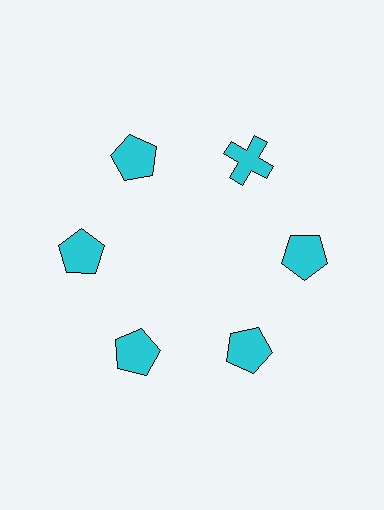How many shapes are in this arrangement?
There are 6 shapes arranged in a ring pattern.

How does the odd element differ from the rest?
It has a different shape: cross instead of pentagon.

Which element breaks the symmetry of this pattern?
The cyan cross at roughly the 1 o'clock position breaks the symmetry. All other shapes are cyan pentagons.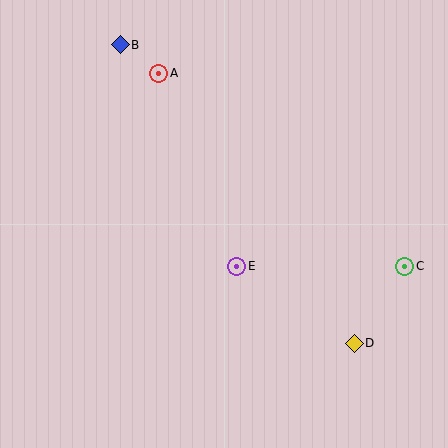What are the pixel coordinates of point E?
Point E is at (237, 266).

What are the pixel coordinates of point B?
Point B is at (120, 45).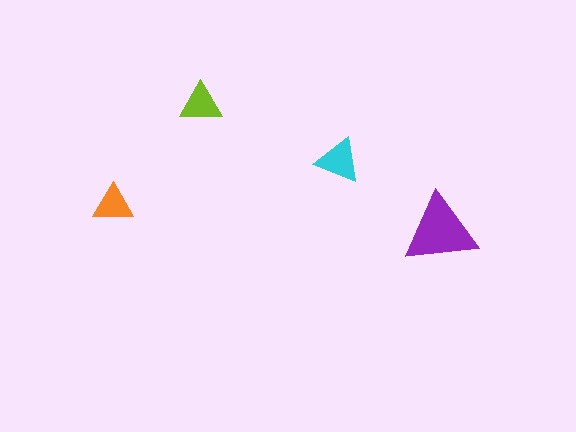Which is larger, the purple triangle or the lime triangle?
The purple one.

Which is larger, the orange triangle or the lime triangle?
The lime one.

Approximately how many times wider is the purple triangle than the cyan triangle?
About 1.5 times wider.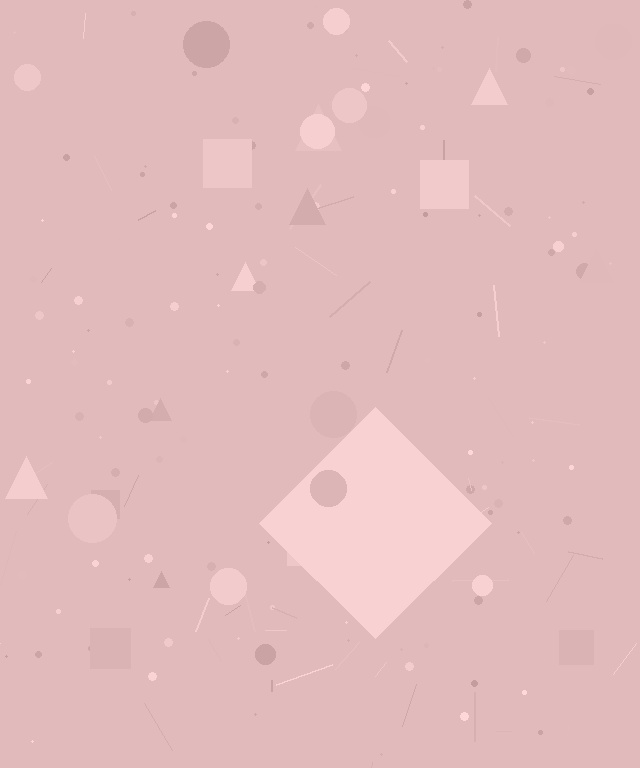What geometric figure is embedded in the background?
A diamond is embedded in the background.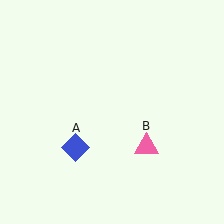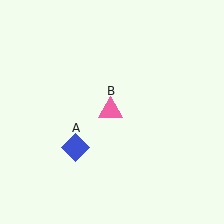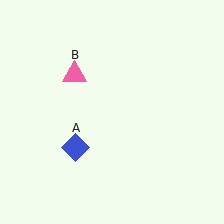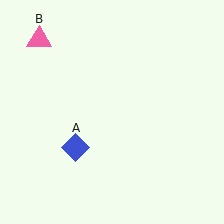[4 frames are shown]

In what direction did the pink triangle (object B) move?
The pink triangle (object B) moved up and to the left.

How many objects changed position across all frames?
1 object changed position: pink triangle (object B).